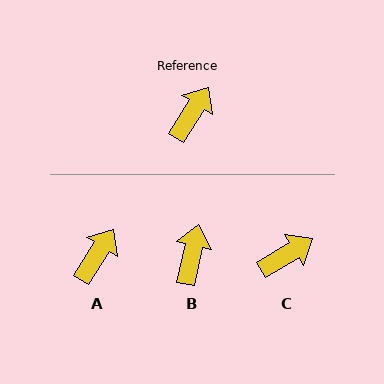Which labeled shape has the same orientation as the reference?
A.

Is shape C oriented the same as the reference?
No, it is off by about 26 degrees.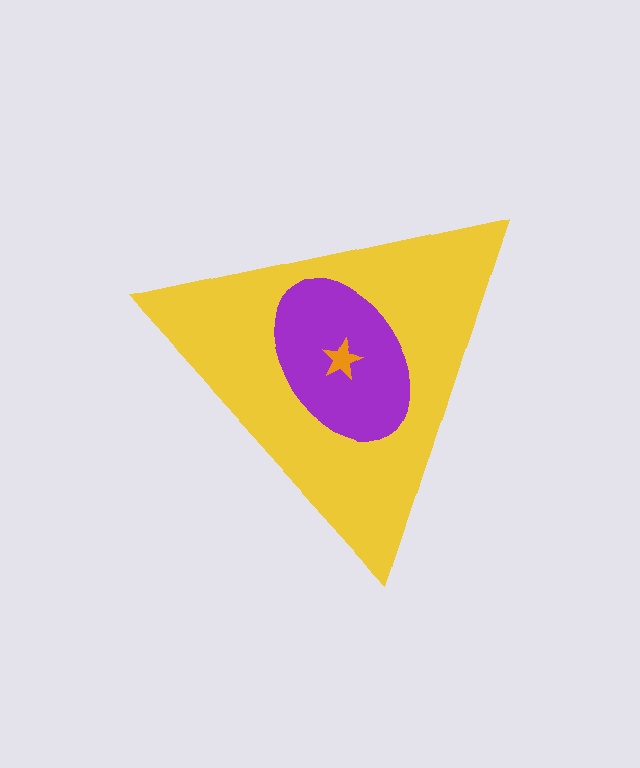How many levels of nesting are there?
3.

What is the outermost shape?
The yellow triangle.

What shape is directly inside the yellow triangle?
The purple ellipse.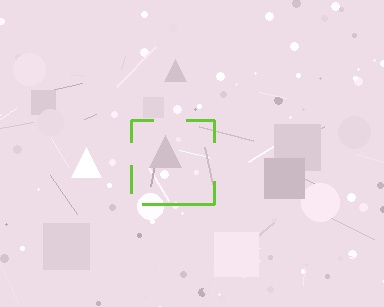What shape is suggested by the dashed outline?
The dashed outline suggests a square.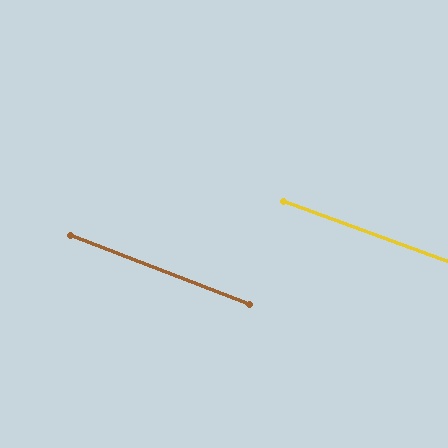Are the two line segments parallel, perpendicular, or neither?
Parallel — their directions differ by only 0.7°.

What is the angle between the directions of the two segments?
Approximately 1 degree.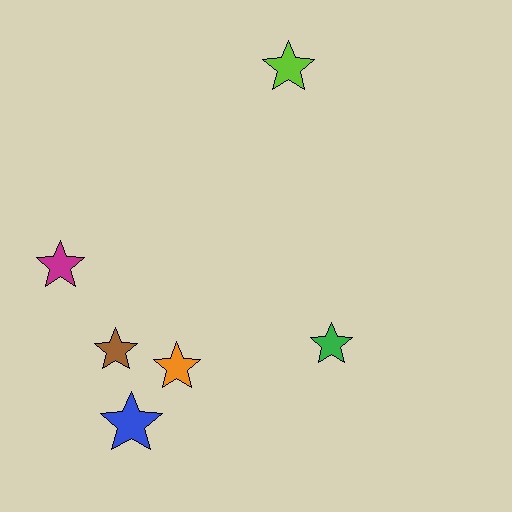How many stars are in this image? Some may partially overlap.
There are 6 stars.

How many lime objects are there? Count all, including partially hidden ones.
There is 1 lime object.